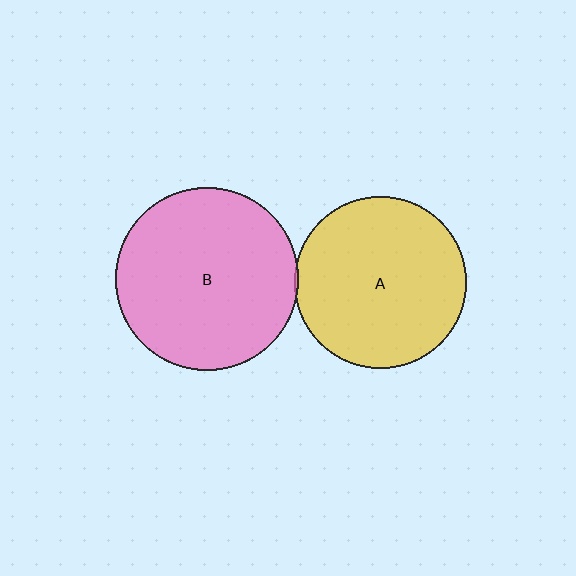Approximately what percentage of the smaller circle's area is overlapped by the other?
Approximately 5%.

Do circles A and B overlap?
Yes.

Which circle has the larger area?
Circle B (pink).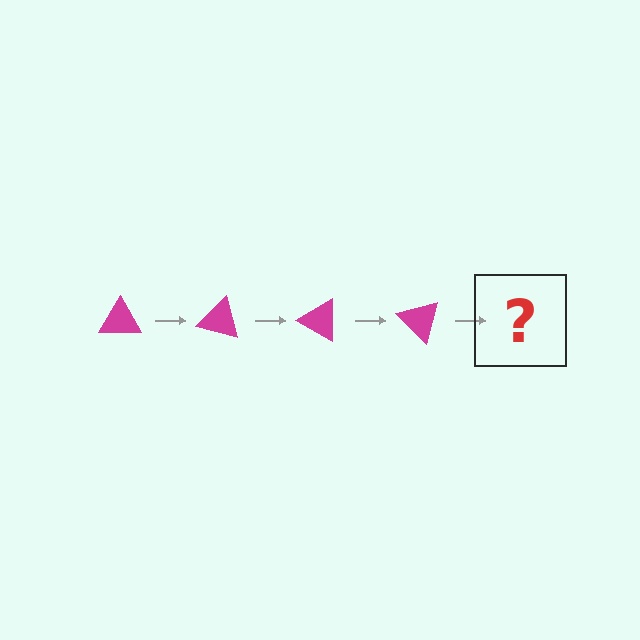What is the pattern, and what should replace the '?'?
The pattern is that the triangle rotates 15 degrees each step. The '?' should be a magenta triangle rotated 60 degrees.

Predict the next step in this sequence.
The next step is a magenta triangle rotated 60 degrees.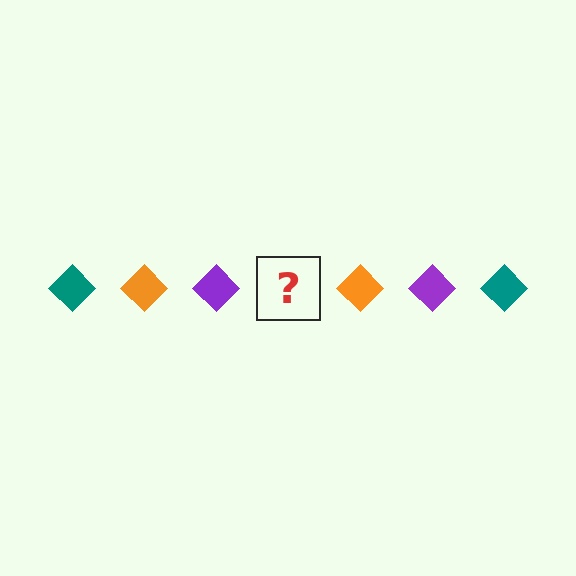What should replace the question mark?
The question mark should be replaced with a teal diamond.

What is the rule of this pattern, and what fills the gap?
The rule is that the pattern cycles through teal, orange, purple diamonds. The gap should be filled with a teal diamond.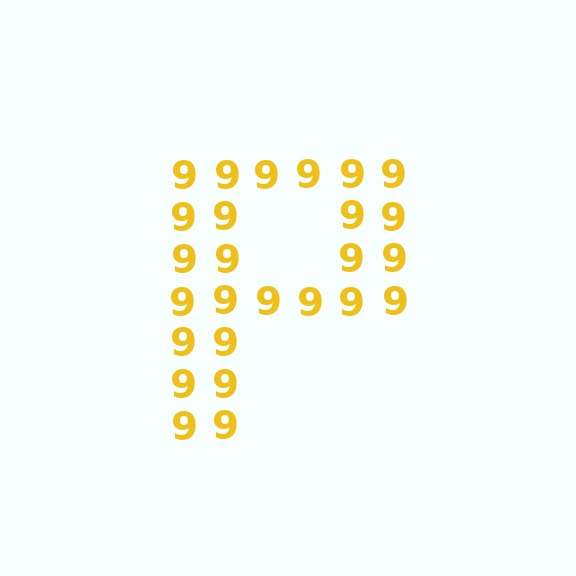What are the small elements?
The small elements are digit 9's.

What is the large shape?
The large shape is the letter P.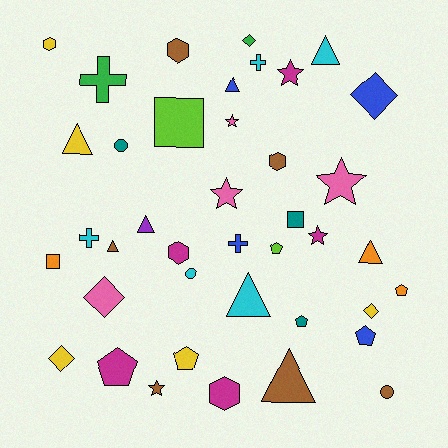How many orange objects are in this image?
There are 3 orange objects.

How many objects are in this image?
There are 40 objects.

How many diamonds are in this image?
There are 5 diamonds.